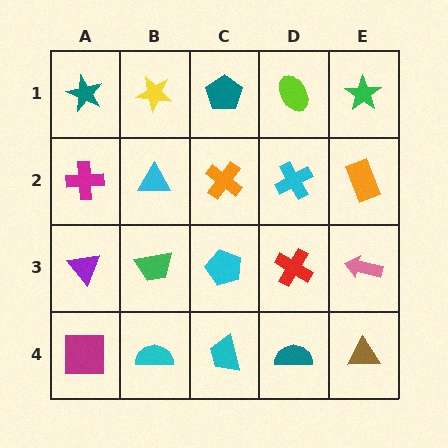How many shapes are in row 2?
5 shapes.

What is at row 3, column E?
A pink arrow.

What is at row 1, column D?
A lime ellipse.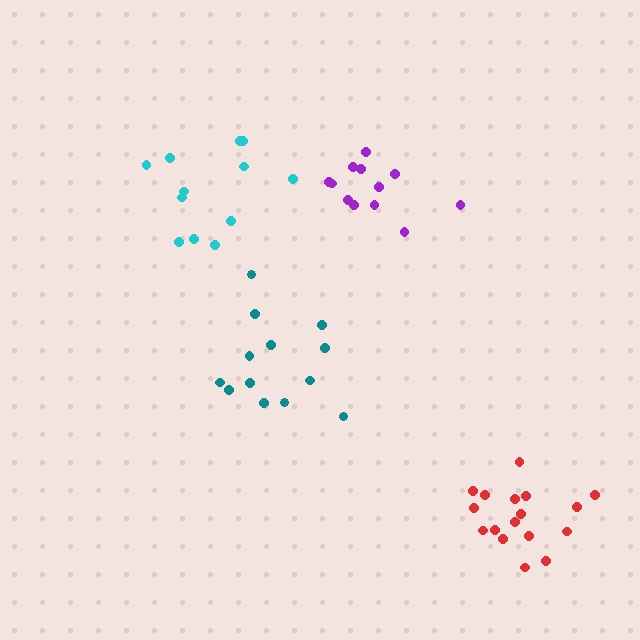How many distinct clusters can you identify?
There are 4 distinct clusters.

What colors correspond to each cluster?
The clusters are colored: cyan, teal, purple, red.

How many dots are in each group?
Group 1: 12 dots, Group 2: 13 dots, Group 3: 12 dots, Group 4: 17 dots (54 total).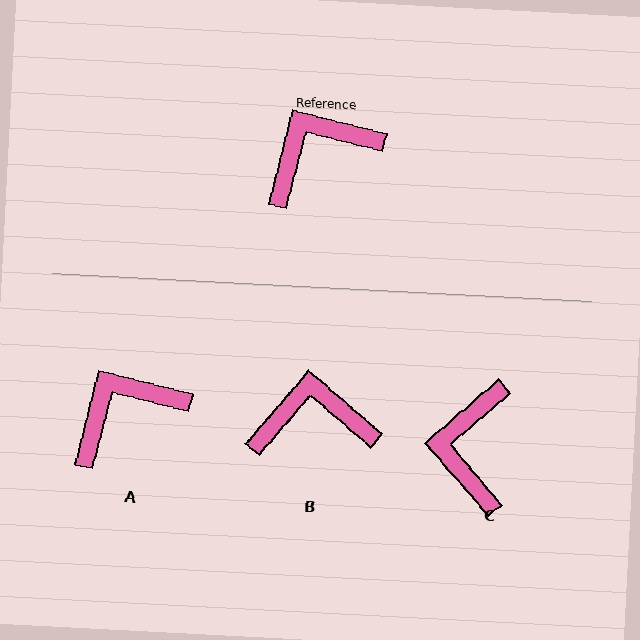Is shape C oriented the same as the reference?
No, it is off by about 55 degrees.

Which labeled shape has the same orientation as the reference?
A.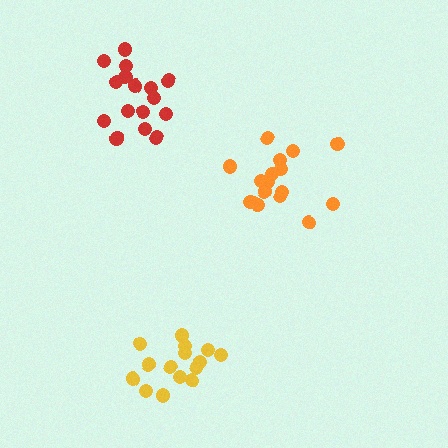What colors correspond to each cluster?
The clusters are colored: orange, red, yellow.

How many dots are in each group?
Group 1: 17 dots, Group 2: 17 dots, Group 3: 15 dots (49 total).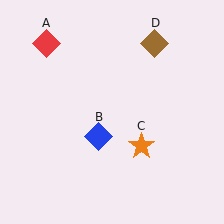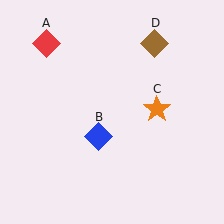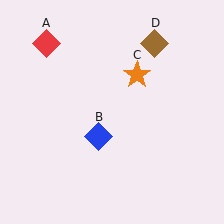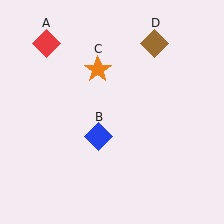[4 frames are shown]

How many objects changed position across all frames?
1 object changed position: orange star (object C).